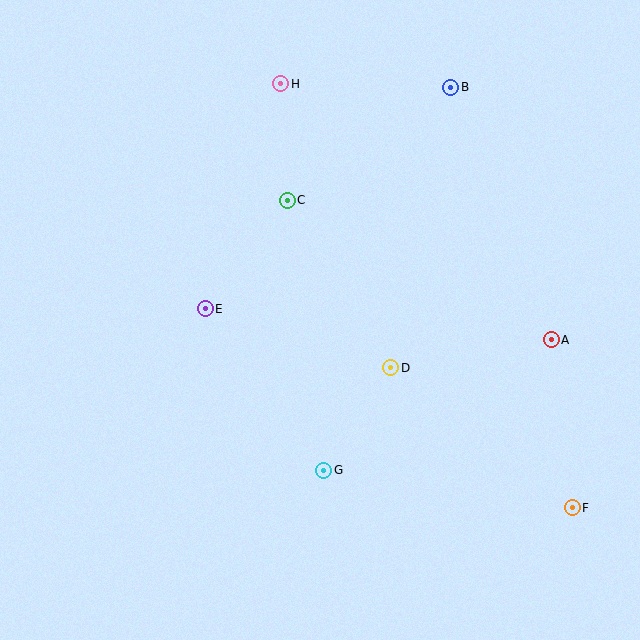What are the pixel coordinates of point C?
Point C is at (287, 200).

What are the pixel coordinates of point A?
Point A is at (551, 340).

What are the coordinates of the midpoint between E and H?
The midpoint between E and H is at (243, 196).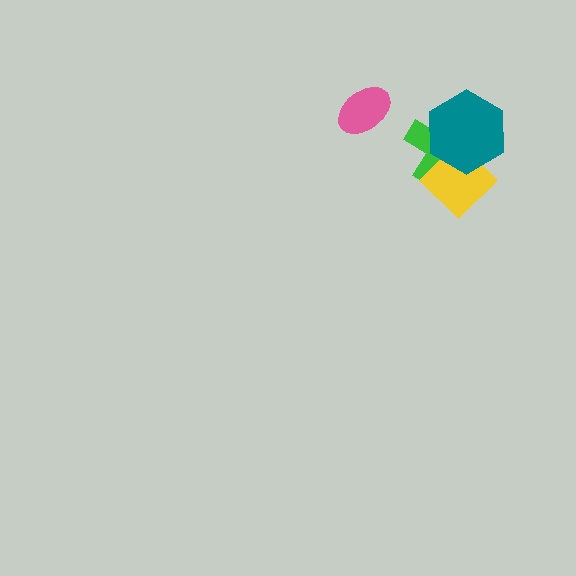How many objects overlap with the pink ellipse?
0 objects overlap with the pink ellipse.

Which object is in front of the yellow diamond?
The teal hexagon is in front of the yellow diamond.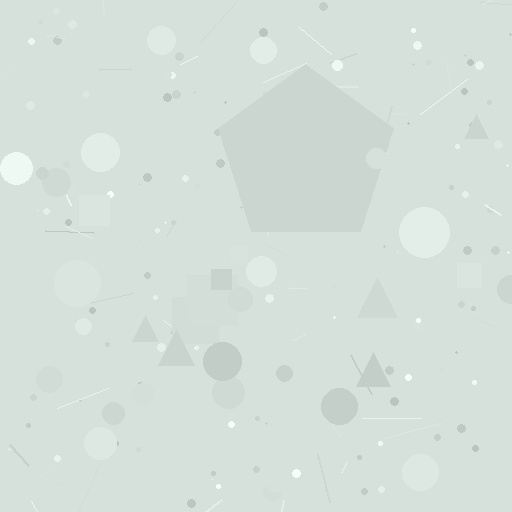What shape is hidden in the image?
A pentagon is hidden in the image.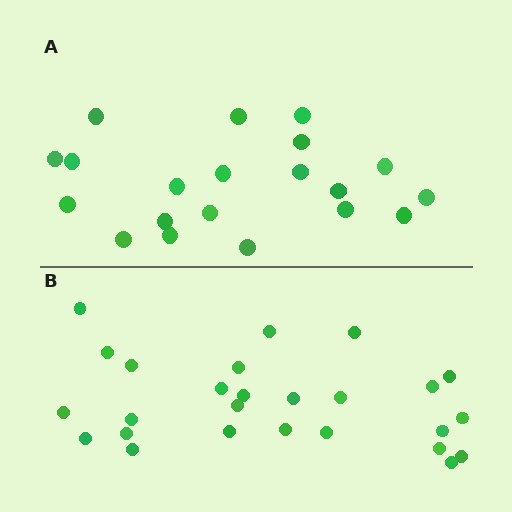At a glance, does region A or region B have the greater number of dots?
Region B (the bottom region) has more dots.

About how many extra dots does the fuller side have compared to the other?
Region B has about 6 more dots than region A.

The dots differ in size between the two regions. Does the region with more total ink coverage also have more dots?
No. Region A has more total ink coverage because its dots are larger, but region B actually contains more individual dots. Total area can be misleading — the number of items is what matters here.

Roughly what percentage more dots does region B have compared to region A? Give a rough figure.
About 30% more.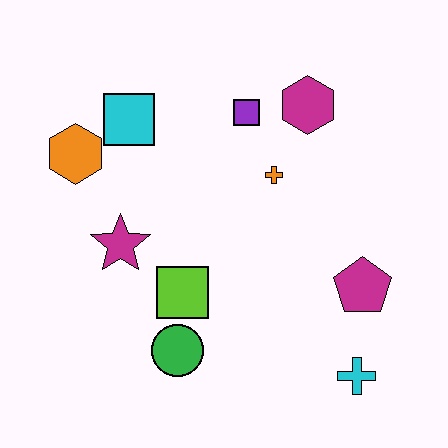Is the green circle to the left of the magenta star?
No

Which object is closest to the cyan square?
The orange hexagon is closest to the cyan square.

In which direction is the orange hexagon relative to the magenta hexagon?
The orange hexagon is to the left of the magenta hexagon.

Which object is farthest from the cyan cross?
The orange hexagon is farthest from the cyan cross.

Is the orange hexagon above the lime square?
Yes